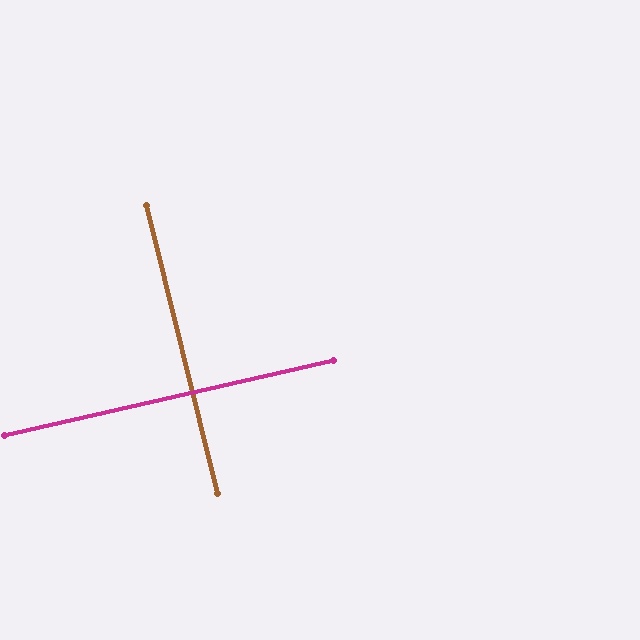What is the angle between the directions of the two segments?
Approximately 89 degrees.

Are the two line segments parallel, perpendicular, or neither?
Perpendicular — they meet at approximately 89°.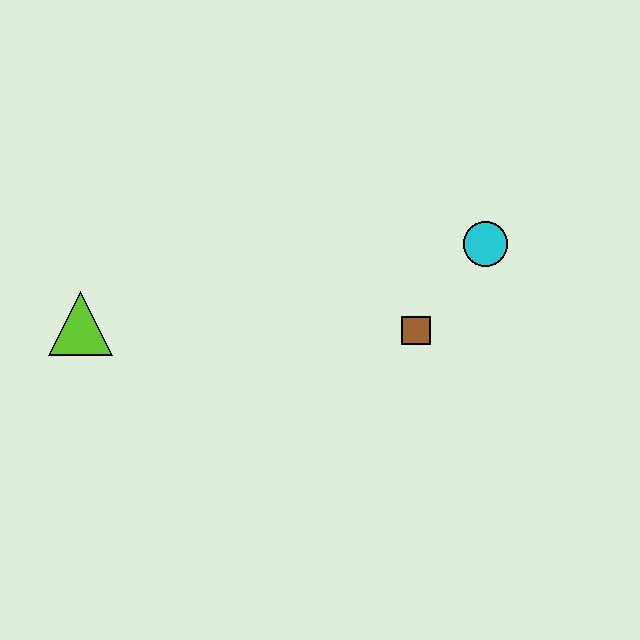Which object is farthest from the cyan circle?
The lime triangle is farthest from the cyan circle.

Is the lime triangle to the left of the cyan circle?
Yes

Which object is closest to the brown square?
The cyan circle is closest to the brown square.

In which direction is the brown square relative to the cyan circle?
The brown square is below the cyan circle.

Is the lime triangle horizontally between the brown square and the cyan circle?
No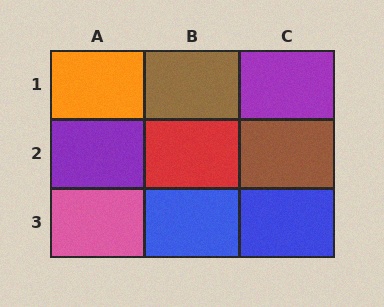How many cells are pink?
1 cell is pink.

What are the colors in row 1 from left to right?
Orange, brown, purple.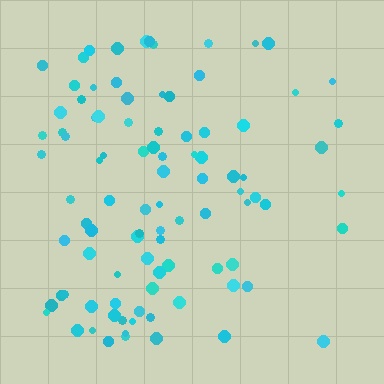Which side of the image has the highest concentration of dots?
The left.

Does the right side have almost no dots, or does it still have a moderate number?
Still a moderate number, just noticeably fewer than the left.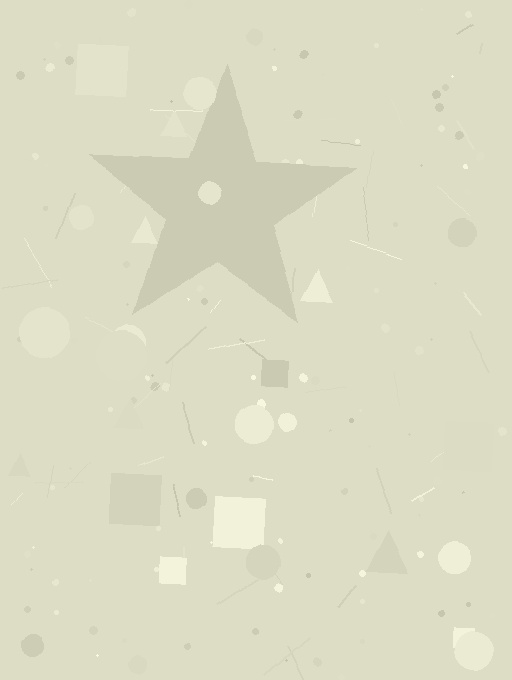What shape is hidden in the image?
A star is hidden in the image.